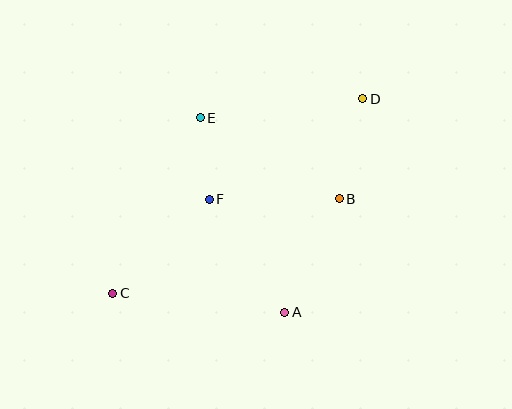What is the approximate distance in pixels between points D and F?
The distance between D and F is approximately 184 pixels.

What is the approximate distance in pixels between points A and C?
The distance between A and C is approximately 173 pixels.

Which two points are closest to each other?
Points E and F are closest to each other.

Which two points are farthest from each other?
Points C and D are farthest from each other.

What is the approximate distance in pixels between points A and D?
The distance between A and D is approximately 227 pixels.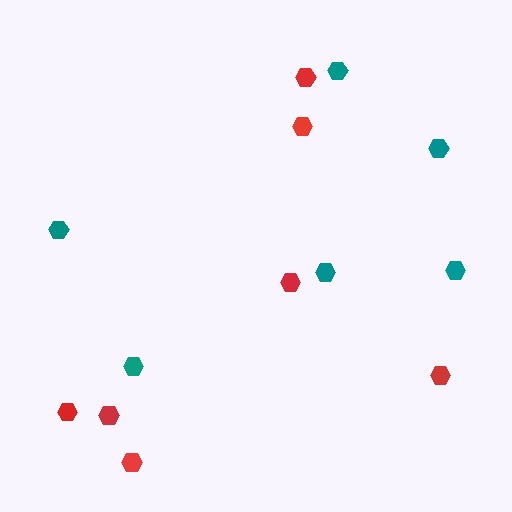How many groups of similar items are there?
There are 2 groups: one group of teal hexagons (6) and one group of red hexagons (7).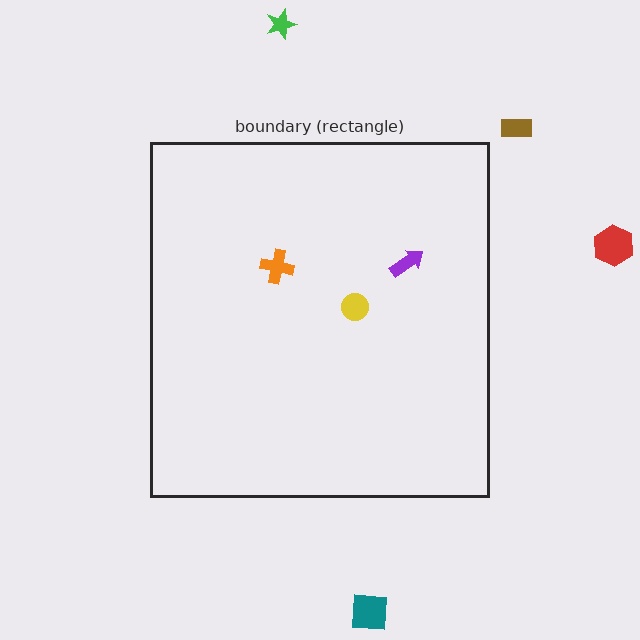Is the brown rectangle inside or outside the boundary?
Outside.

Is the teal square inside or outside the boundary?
Outside.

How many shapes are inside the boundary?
3 inside, 4 outside.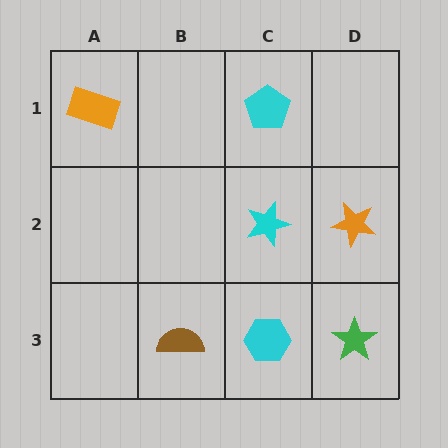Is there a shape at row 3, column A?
No, that cell is empty.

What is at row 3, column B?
A brown semicircle.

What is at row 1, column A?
An orange rectangle.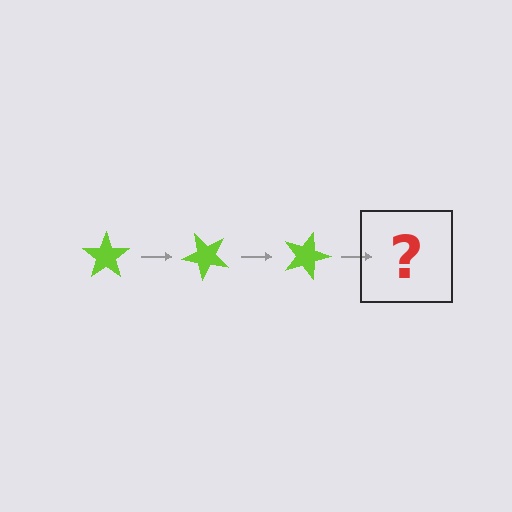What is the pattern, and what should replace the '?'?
The pattern is that the star rotates 45 degrees each step. The '?' should be a lime star rotated 135 degrees.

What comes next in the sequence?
The next element should be a lime star rotated 135 degrees.